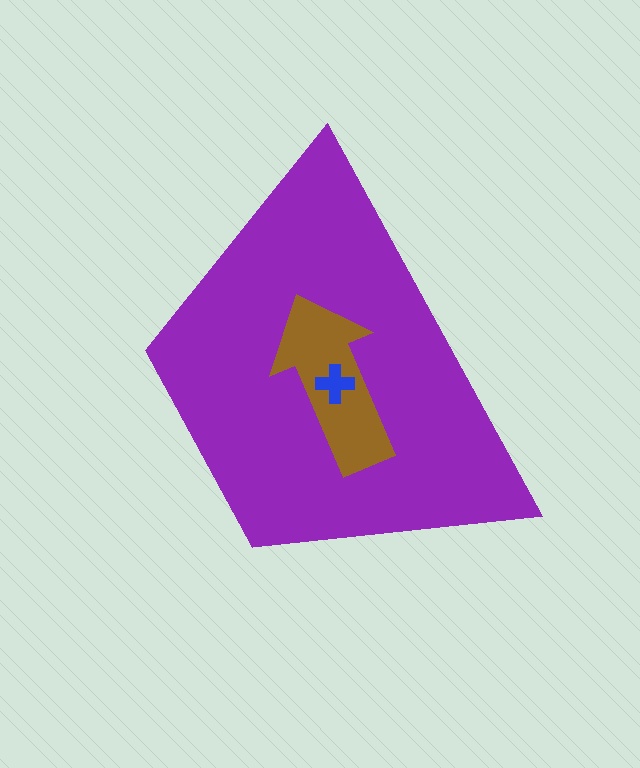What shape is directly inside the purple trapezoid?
The brown arrow.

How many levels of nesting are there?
3.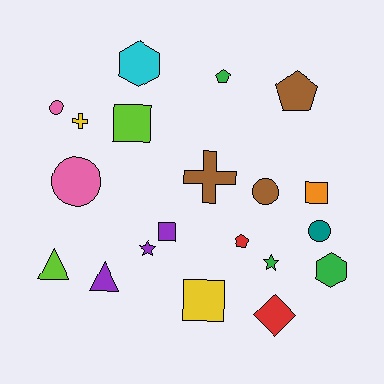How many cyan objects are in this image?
There is 1 cyan object.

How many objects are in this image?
There are 20 objects.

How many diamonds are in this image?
There is 1 diamond.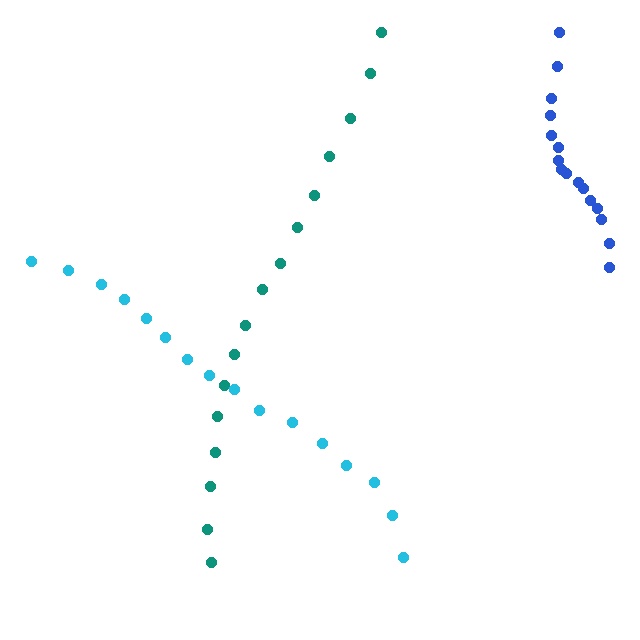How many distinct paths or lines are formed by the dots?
There are 3 distinct paths.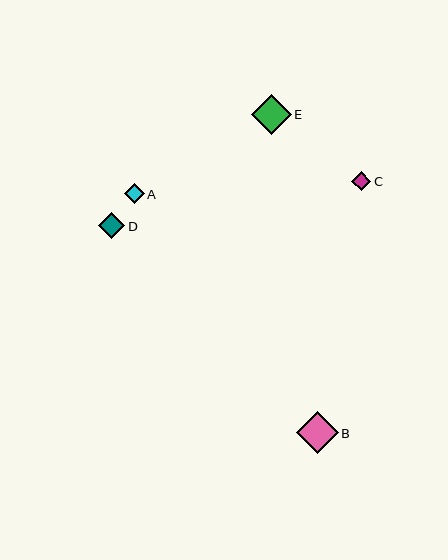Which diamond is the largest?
Diamond B is the largest with a size of approximately 42 pixels.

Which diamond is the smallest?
Diamond C is the smallest with a size of approximately 19 pixels.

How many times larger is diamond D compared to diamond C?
Diamond D is approximately 1.4 times the size of diamond C.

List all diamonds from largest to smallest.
From largest to smallest: B, E, D, A, C.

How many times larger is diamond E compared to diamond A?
Diamond E is approximately 1.9 times the size of diamond A.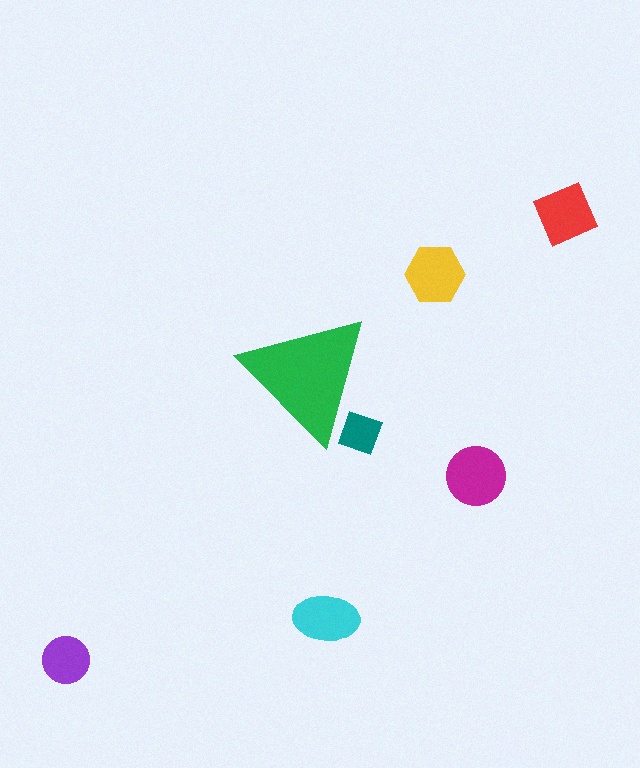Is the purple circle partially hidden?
No, the purple circle is fully visible.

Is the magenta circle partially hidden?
No, the magenta circle is fully visible.